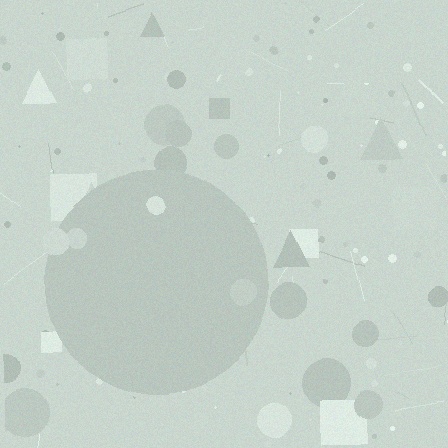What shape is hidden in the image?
A circle is hidden in the image.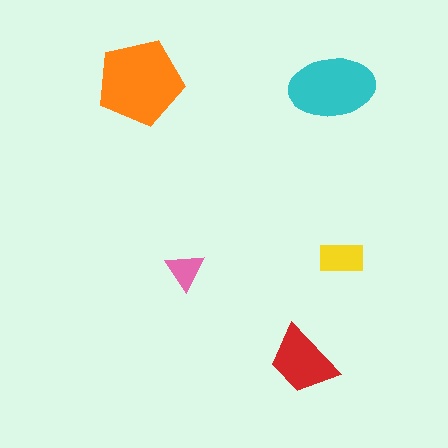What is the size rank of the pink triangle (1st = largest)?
5th.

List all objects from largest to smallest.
The orange pentagon, the cyan ellipse, the red trapezoid, the yellow rectangle, the pink triangle.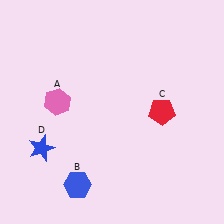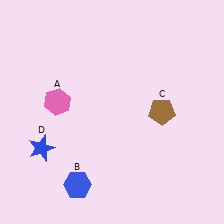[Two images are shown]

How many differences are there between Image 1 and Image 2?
There is 1 difference between the two images.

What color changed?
The pentagon (C) changed from red in Image 1 to brown in Image 2.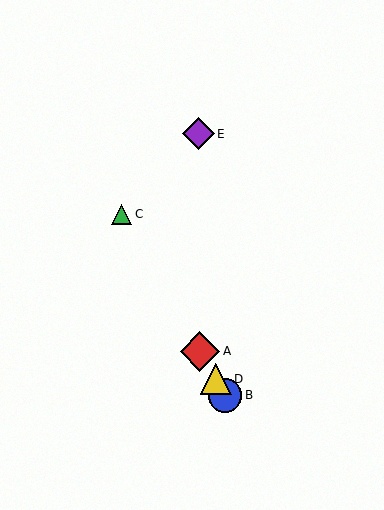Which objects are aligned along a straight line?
Objects A, B, C, D are aligned along a straight line.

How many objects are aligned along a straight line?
4 objects (A, B, C, D) are aligned along a straight line.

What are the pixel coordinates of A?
Object A is at (200, 351).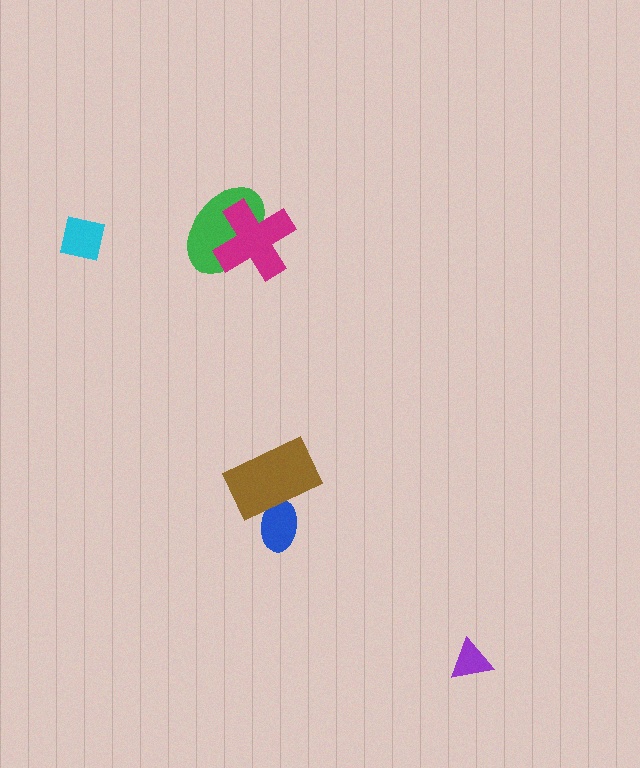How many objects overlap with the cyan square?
0 objects overlap with the cyan square.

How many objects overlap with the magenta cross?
1 object overlaps with the magenta cross.